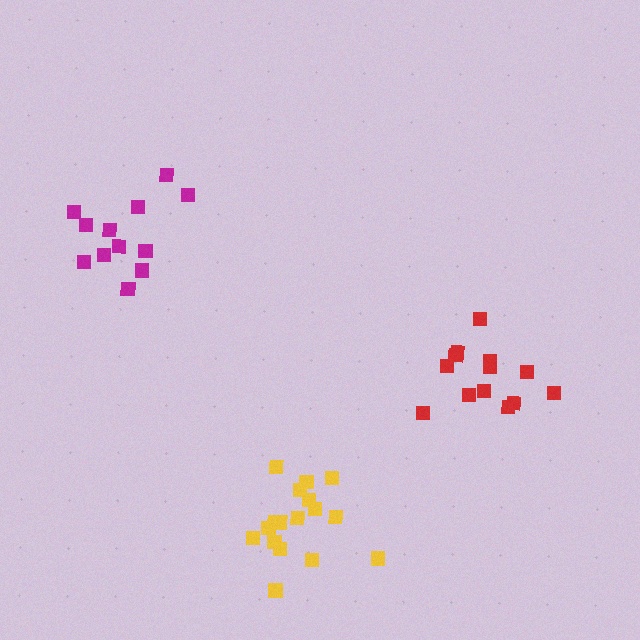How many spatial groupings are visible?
There are 3 spatial groupings.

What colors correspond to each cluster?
The clusters are colored: yellow, magenta, red.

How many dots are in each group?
Group 1: 17 dots, Group 2: 12 dots, Group 3: 13 dots (42 total).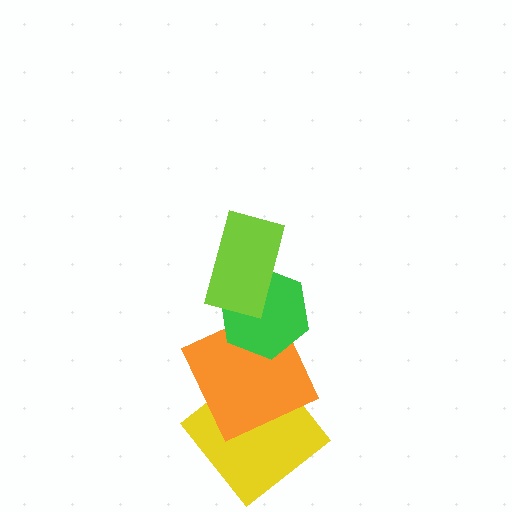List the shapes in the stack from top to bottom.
From top to bottom: the lime rectangle, the green hexagon, the orange square, the yellow diamond.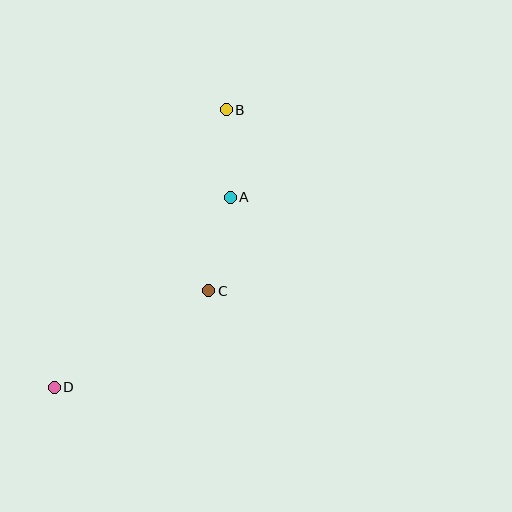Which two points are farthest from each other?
Points B and D are farthest from each other.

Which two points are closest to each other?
Points A and B are closest to each other.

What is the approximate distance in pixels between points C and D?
The distance between C and D is approximately 182 pixels.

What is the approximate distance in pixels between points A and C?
The distance between A and C is approximately 96 pixels.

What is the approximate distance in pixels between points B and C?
The distance between B and C is approximately 182 pixels.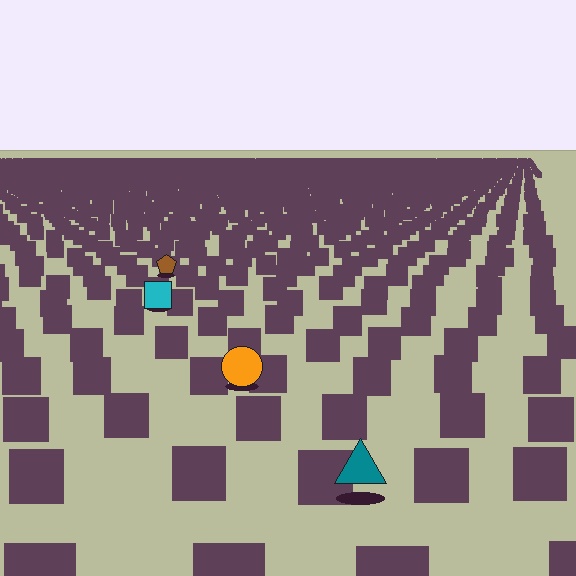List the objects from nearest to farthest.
From nearest to farthest: the teal triangle, the orange circle, the cyan square, the brown pentagon.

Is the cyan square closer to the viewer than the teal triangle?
No. The teal triangle is closer — you can tell from the texture gradient: the ground texture is coarser near it.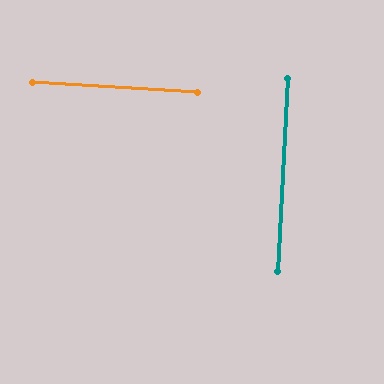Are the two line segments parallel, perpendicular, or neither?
Perpendicular — they meet at approximately 90°.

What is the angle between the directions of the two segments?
Approximately 90 degrees.